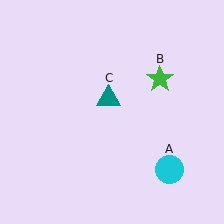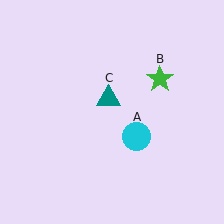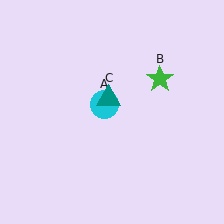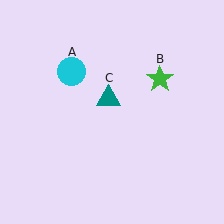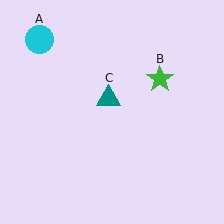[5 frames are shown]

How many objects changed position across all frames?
1 object changed position: cyan circle (object A).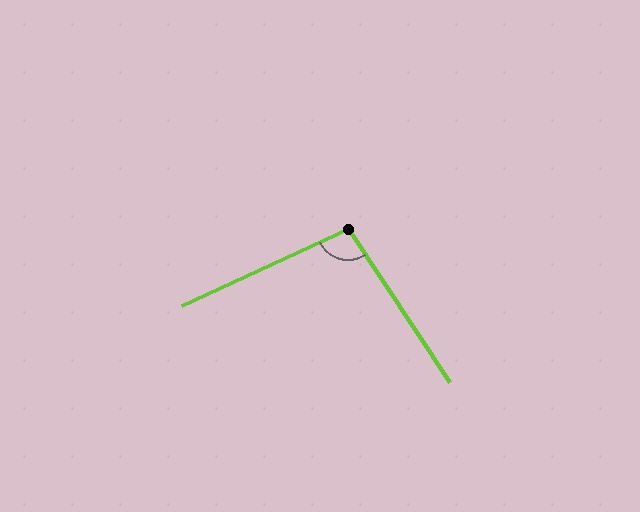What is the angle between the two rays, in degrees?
Approximately 99 degrees.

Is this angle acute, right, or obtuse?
It is obtuse.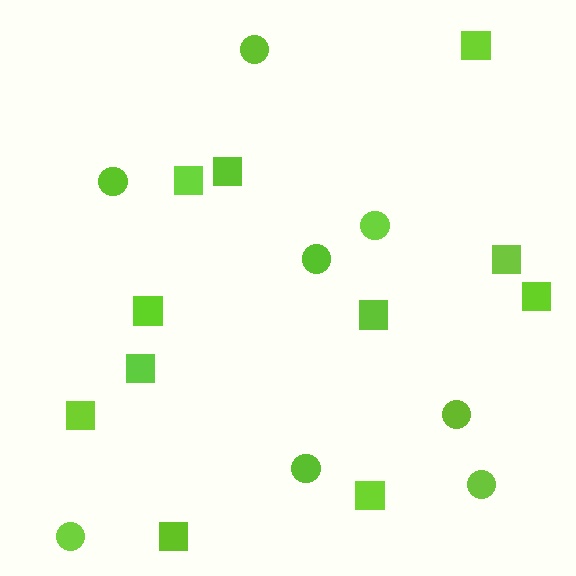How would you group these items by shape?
There are 2 groups: one group of circles (8) and one group of squares (11).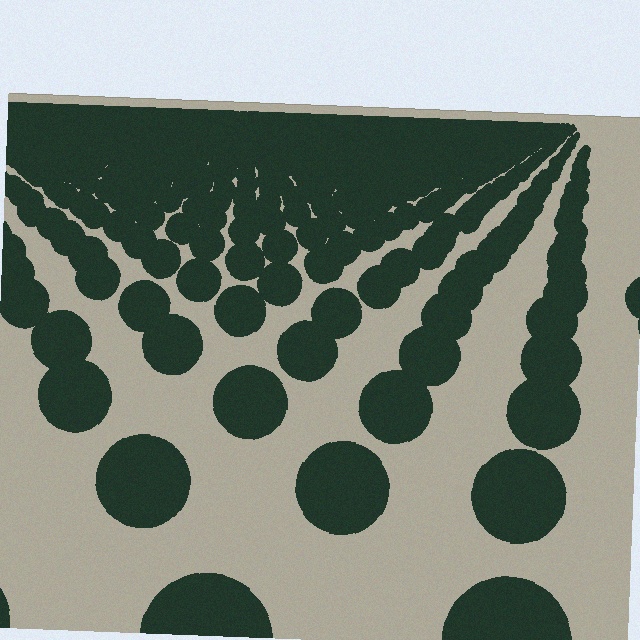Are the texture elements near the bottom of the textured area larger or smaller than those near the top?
Larger. Near the bottom, elements are closer to the viewer and appear at a bigger on-screen size.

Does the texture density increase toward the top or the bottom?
Density increases toward the top.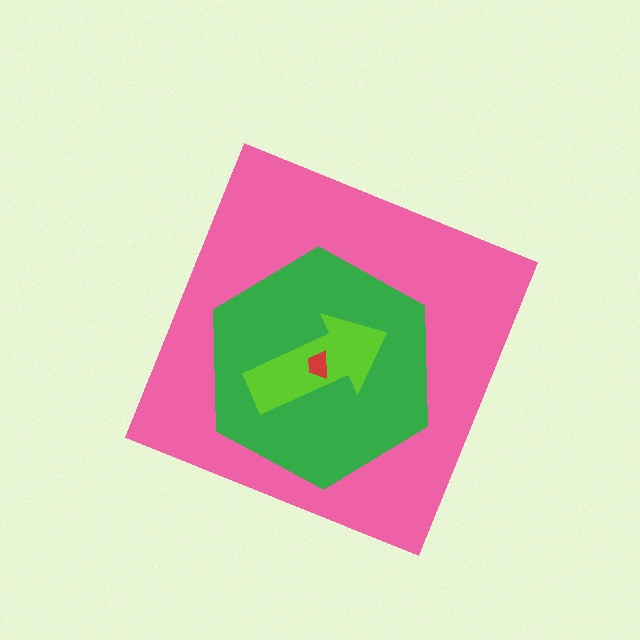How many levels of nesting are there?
4.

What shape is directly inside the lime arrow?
The red trapezoid.